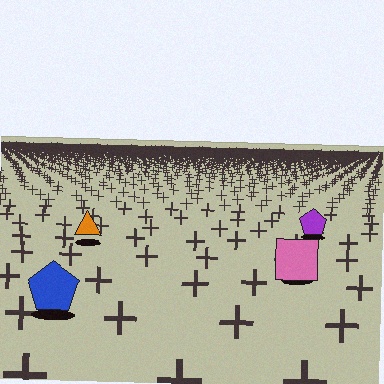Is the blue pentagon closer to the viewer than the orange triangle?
Yes. The blue pentagon is closer — you can tell from the texture gradient: the ground texture is coarser near it.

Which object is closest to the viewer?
The blue pentagon is closest. The texture marks near it are larger and more spread out.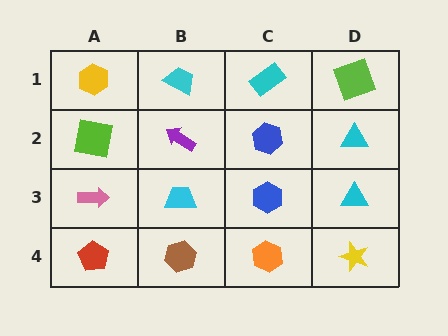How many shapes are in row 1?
4 shapes.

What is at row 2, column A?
A lime square.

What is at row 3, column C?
A blue hexagon.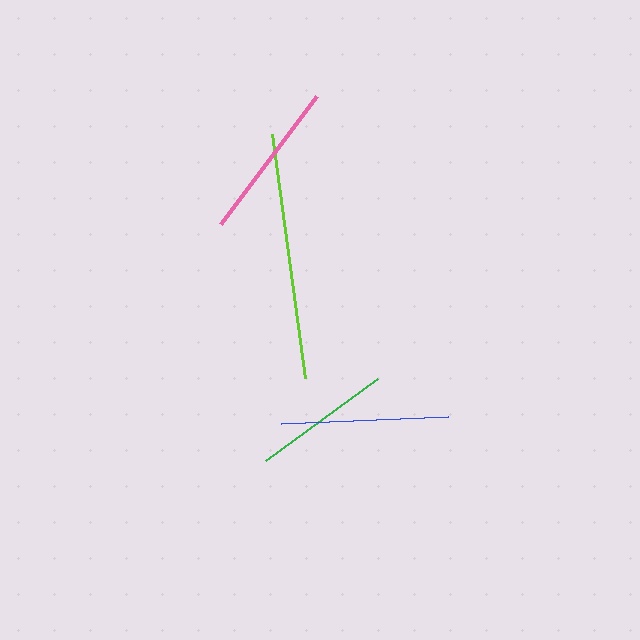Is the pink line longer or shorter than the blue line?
The blue line is longer than the pink line.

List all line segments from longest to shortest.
From longest to shortest: lime, blue, pink, green.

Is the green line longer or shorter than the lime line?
The lime line is longer than the green line.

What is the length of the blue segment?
The blue segment is approximately 167 pixels long.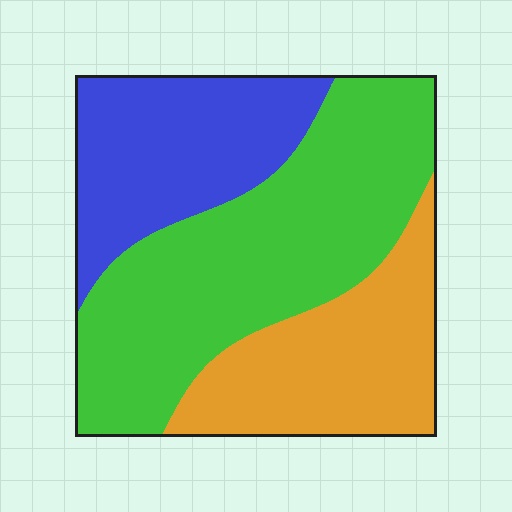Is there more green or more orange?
Green.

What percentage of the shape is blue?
Blue takes up about one quarter (1/4) of the shape.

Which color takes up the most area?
Green, at roughly 45%.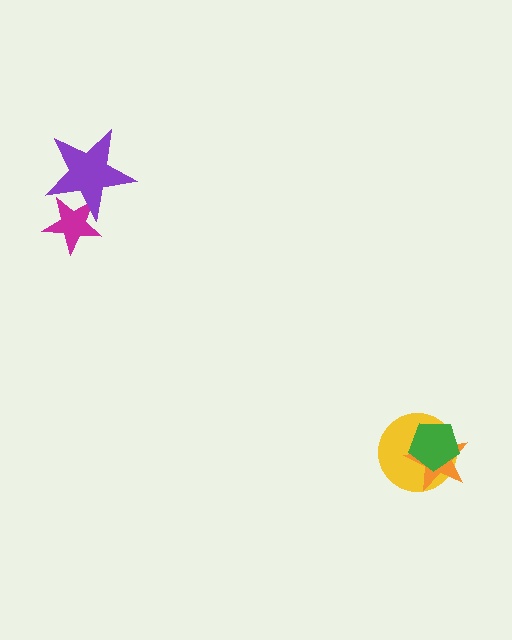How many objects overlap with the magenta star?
1 object overlaps with the magenta star.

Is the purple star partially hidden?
No, no other shape covers it.